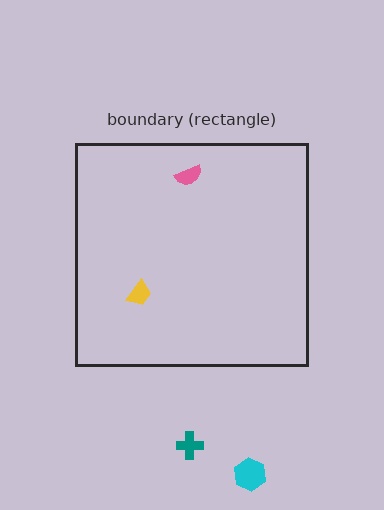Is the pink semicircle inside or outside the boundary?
Inside.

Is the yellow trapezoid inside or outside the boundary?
Inside.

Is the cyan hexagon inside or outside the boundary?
Outside.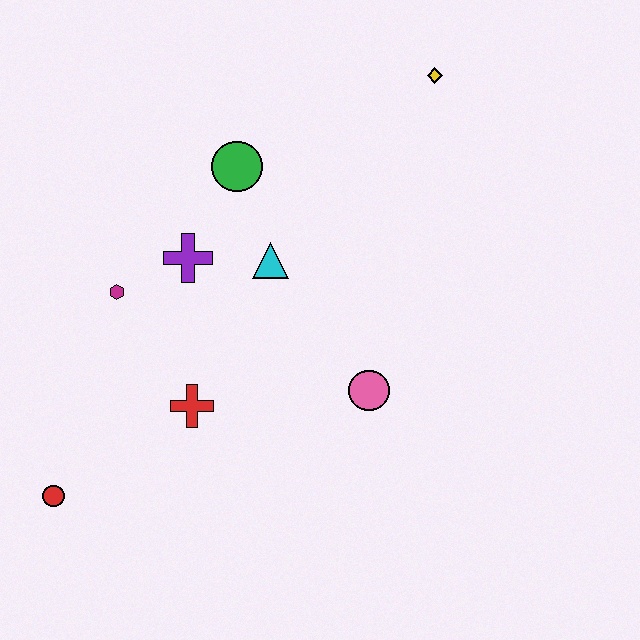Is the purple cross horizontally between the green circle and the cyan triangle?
No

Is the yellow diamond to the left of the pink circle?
No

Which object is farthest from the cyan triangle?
The red circle is farthest from the cyan triangle.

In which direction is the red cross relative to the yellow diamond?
The red cross is below the yellow diamond.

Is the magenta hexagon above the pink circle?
Yes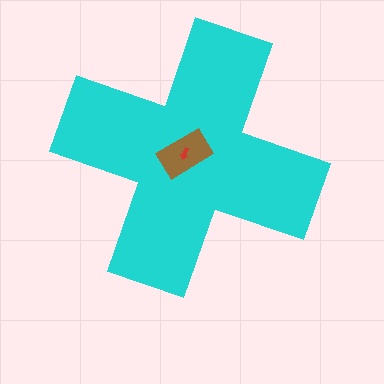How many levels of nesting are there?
3.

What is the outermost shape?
The cyan cross.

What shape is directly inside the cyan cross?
The brown rectangle.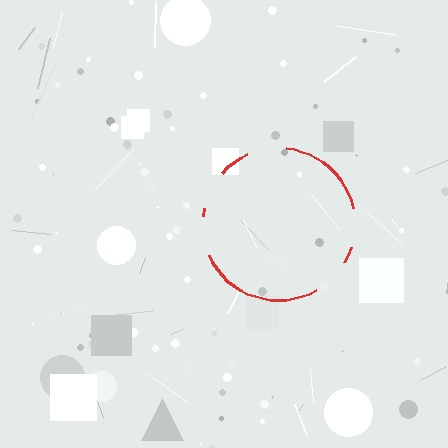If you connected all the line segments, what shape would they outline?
They would outline a circle.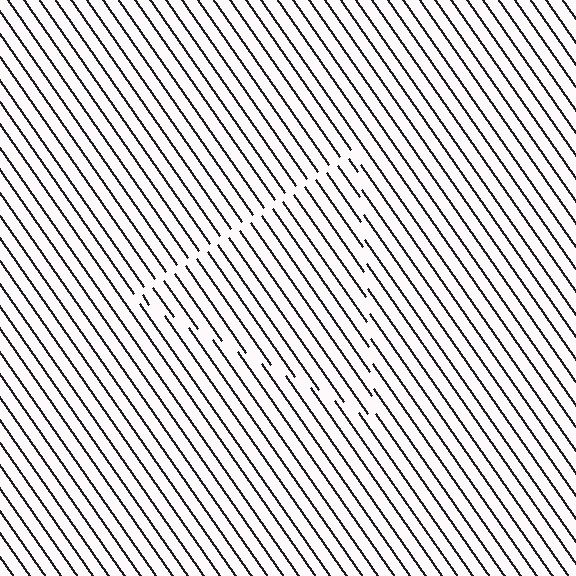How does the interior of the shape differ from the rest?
The interior of the shape contains the same grating, shifted by half a period — the contour is defined by the phase discontinuity where line-ends from the inner and outer gratings abut.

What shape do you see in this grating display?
An illusory triangle. The interior of the shape contains the same grating, shifted by half a period — the contour is defined by the phase discontinuity where line-ends from the inner and outer gratings abut.